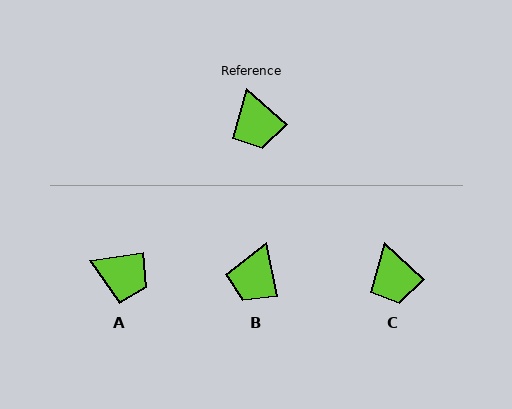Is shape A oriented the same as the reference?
No, it is off by about 51 degrees.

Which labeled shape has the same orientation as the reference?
C.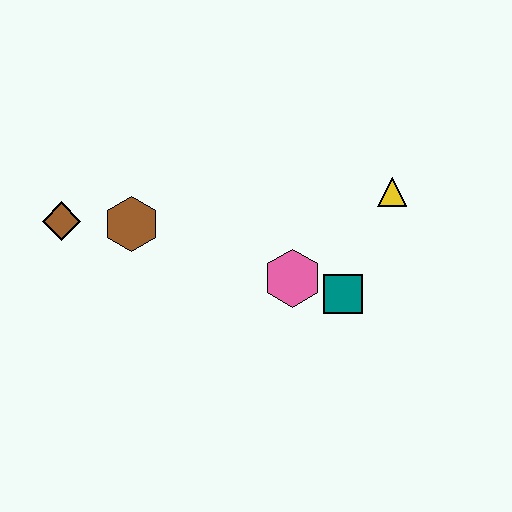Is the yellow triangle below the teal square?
No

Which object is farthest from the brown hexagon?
The yellow triangle is farthest from the brown hexagon.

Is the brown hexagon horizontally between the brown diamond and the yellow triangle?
Yes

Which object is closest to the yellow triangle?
The teal square is closest to the yellow triangle.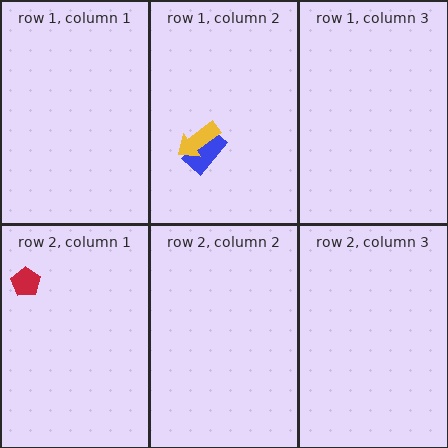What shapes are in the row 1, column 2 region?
The blue rectangle, the yellow arrow.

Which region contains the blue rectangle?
The row 1, column 2 region.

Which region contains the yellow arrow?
The row 1, column 2 region.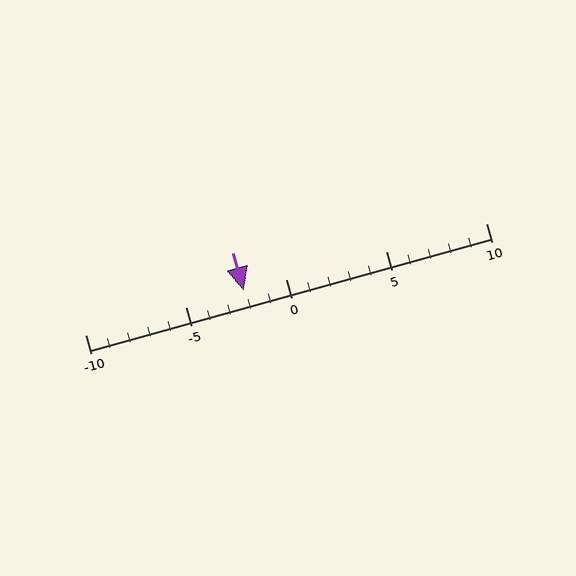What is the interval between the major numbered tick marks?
The major tick marks are spaced 5 units apart.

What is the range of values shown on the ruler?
The ruler shows values from -10 to 10.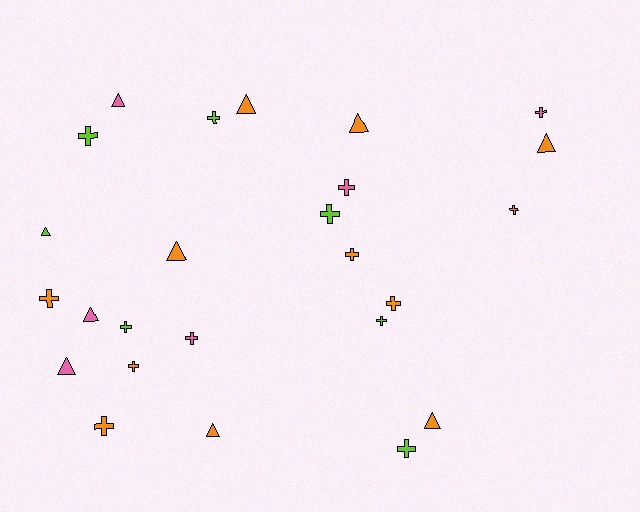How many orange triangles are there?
There are 6 orange triangles.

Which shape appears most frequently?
Cross, with 15 objects.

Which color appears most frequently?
Orange, with 12 objects.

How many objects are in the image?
There are 25 objects.